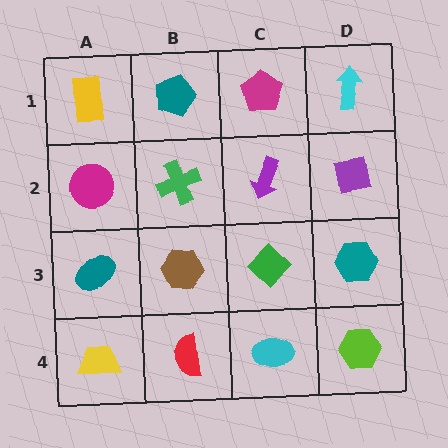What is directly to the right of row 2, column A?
A green cross.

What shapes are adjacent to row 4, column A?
A teal ellipse (row 3, column A), a red semicircle (row 4, column B).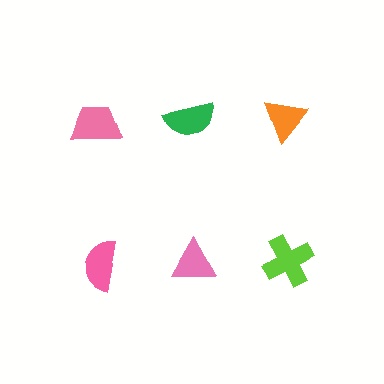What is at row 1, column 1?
A pink trapezoid.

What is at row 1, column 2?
A green semicircle.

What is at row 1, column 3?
An orange triangle.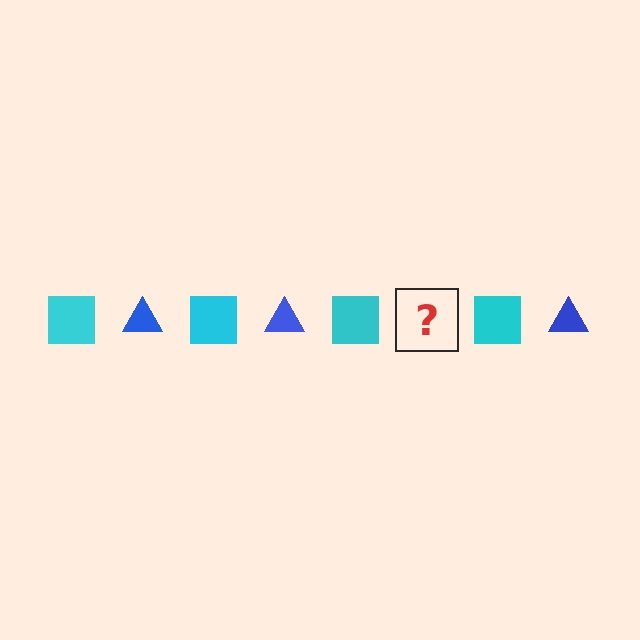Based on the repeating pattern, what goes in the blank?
The blank should be a blue triangle.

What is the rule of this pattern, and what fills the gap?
The rule is that the pattern alternates between cyan square and blue triangle. The gap should be filled with a blue triangle.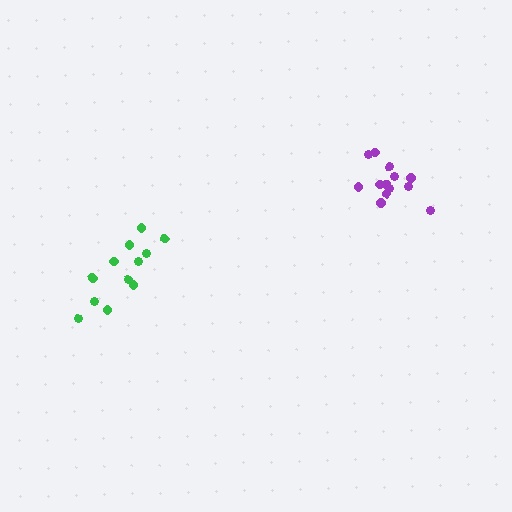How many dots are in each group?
Group 1: 12 dots, Group 2: 13 dots (25 total).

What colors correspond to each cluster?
The clusters are colored: green, purple.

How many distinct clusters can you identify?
There are 2 distinct clusters.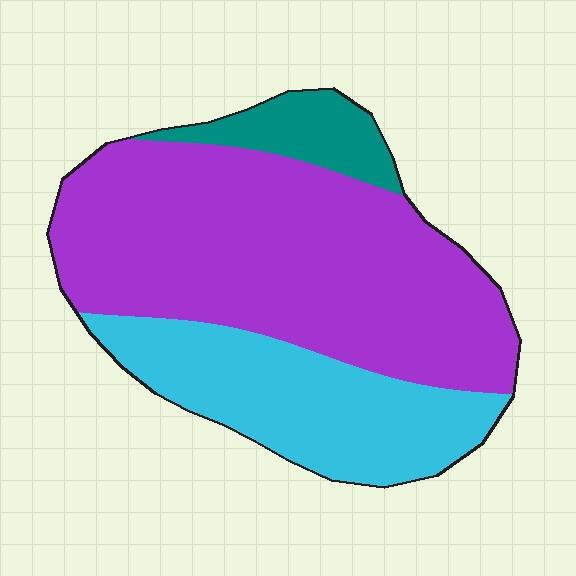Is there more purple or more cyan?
Purple.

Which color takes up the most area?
Purple, at roughly 60%.